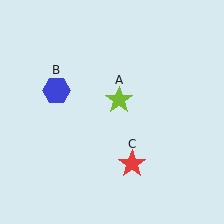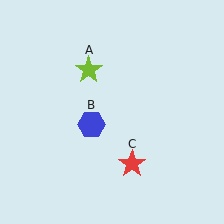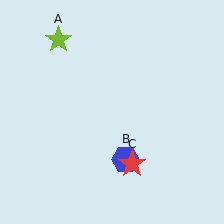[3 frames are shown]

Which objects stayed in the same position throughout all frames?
Red star (object C) remained stationary.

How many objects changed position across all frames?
2 objects changed position: lime star (object A), blue hexagon (object B).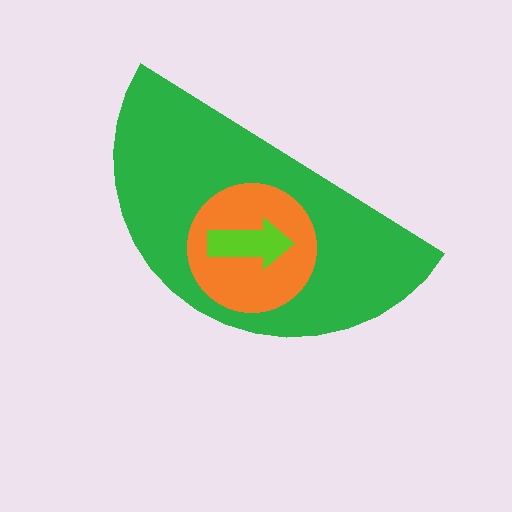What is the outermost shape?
The green semicircle.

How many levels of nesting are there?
3.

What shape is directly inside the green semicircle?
The orange circle.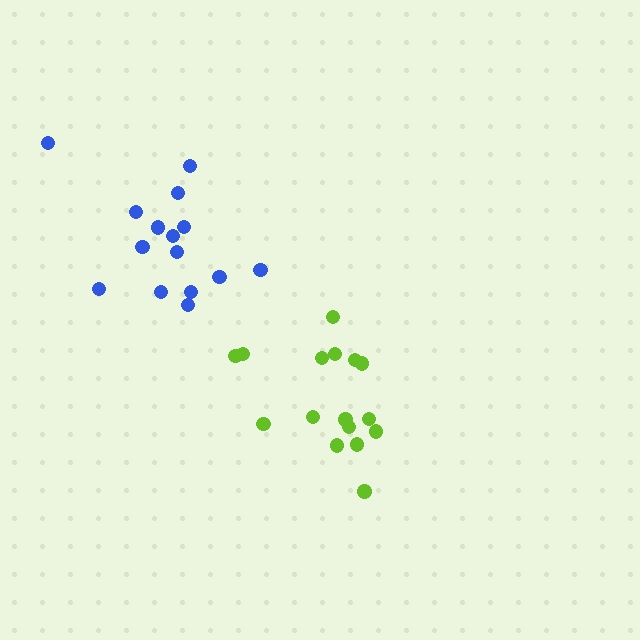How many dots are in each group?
Group 1: 16 dots, Group 2: 15 dots (31 total).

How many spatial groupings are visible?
There are 2 spatial groupings.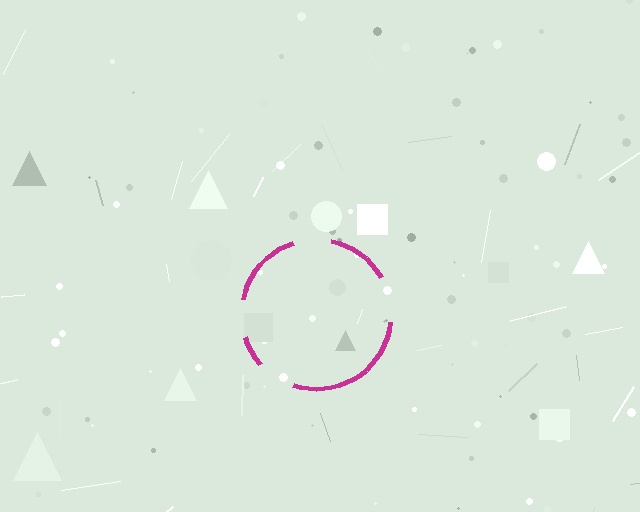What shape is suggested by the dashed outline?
The dashed outline suggests a circle.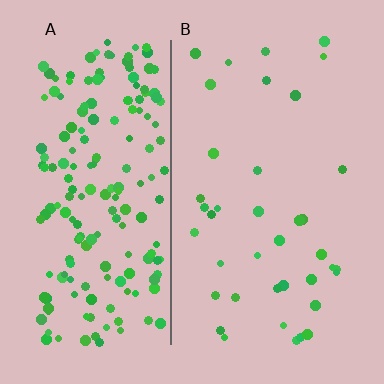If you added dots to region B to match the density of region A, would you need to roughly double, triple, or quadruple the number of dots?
Approximately quadruple.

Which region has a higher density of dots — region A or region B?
A (the left).